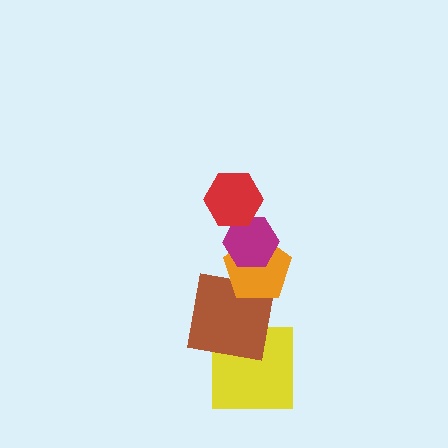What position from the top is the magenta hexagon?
The magenta hexagon is 2nd from the top.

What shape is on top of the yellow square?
The brown square is on top of the yellow square.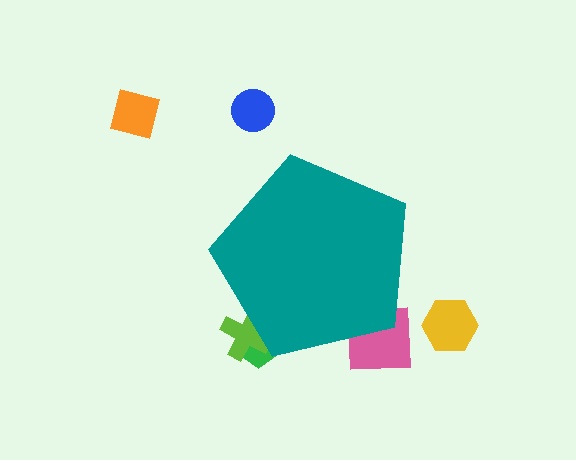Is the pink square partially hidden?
Yes, the pink square is partially hidden behind the teal pentagon.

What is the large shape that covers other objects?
A teal pentagon.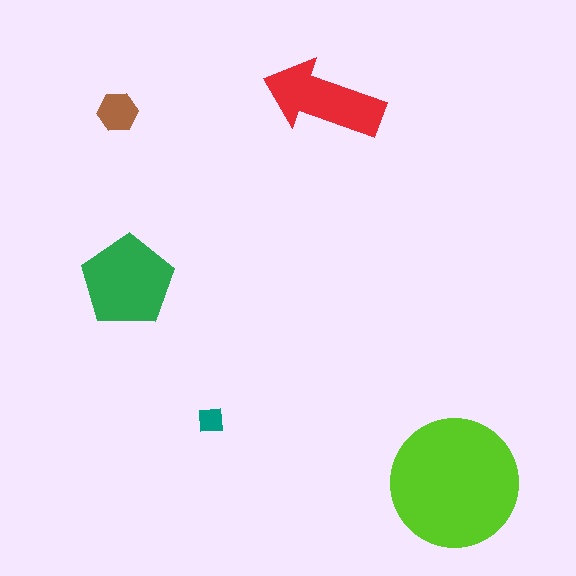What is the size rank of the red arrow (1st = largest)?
3rd.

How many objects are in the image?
There are 5 objects in the image.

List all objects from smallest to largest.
The teal square, the brown hexagon, the red arrow, the green pentagon, the lime circle.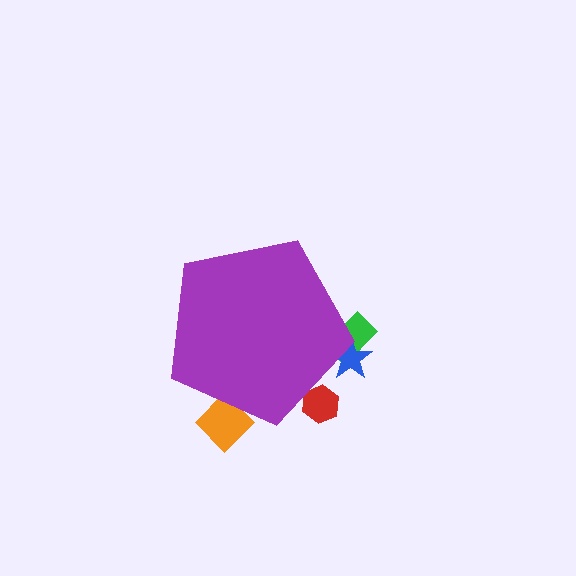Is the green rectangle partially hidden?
Yes, the green rectangle is partially hidden behind the purple pentagon.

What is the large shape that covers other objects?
A purple pentagon.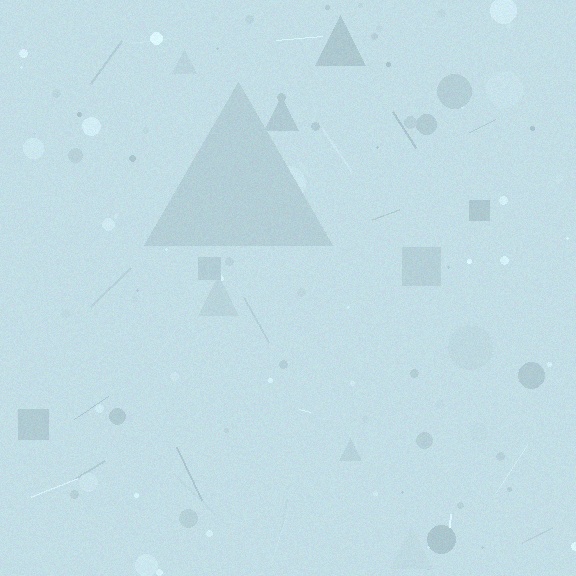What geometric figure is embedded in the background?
A triangle is embedded in the background.